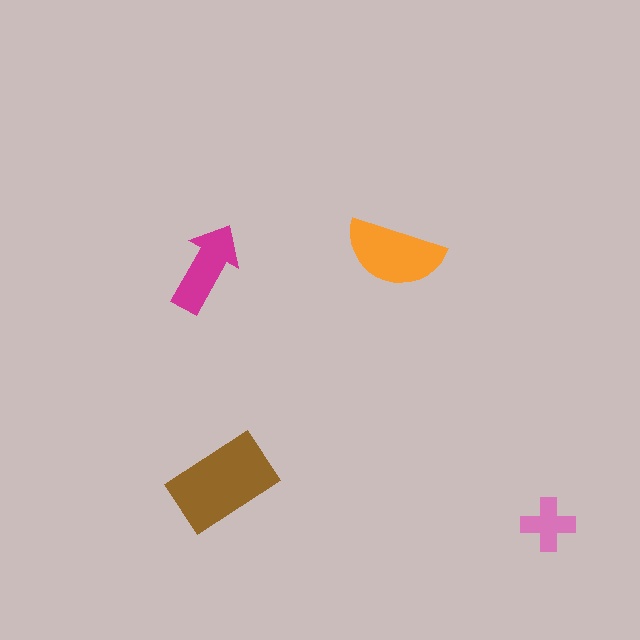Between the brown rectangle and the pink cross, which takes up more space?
The brown rectangle.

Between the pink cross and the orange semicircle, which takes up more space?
The orange semicircle.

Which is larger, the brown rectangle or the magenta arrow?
The brown rectangle.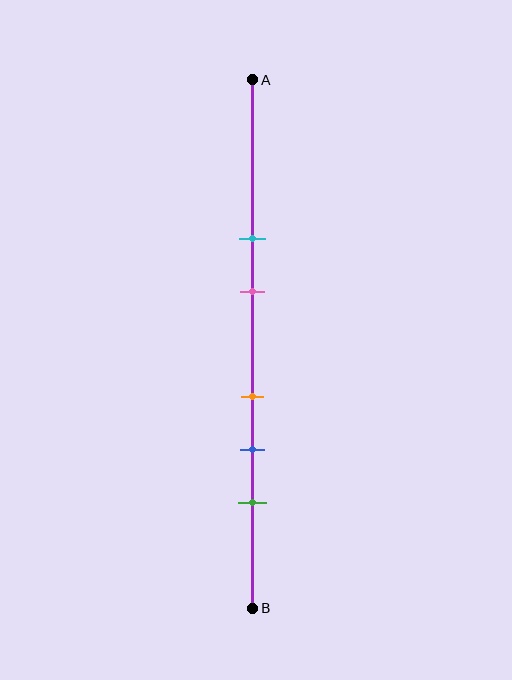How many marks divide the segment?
There are 5 marks dividing the segment.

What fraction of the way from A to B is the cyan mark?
The cyan mark is approximately 30% (0.3) of the way from A to B.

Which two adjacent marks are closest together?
The orange and blue marks are the closest adjacent pair.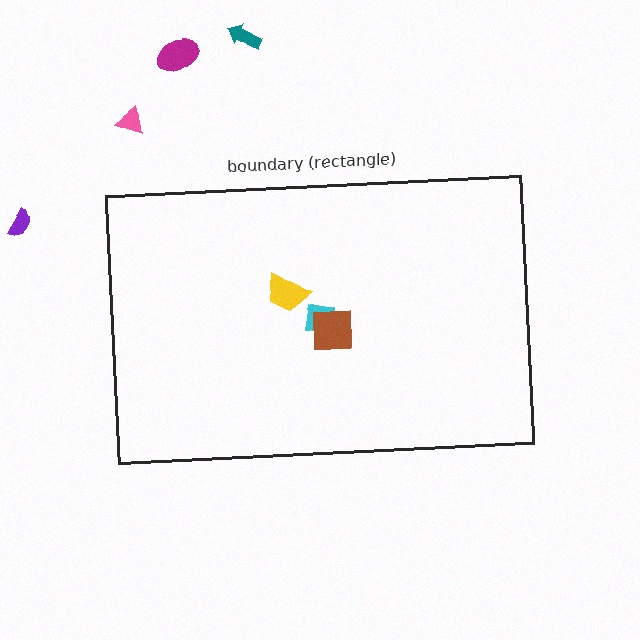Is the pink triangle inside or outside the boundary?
Outside.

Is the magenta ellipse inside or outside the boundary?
Outside.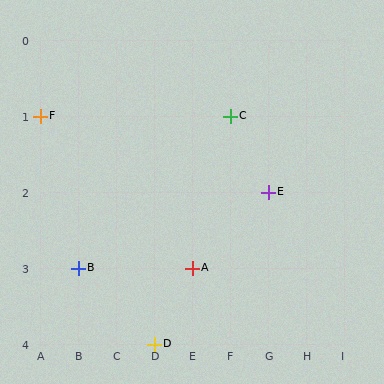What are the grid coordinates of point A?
Point A is at grid coordinates (E, 3).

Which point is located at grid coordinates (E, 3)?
Point A is at (E, 3).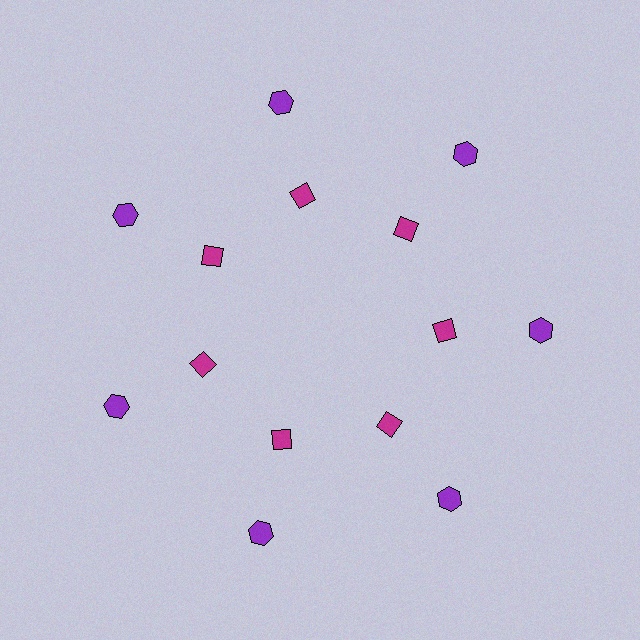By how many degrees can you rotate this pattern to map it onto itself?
The pattern maps onto itself every 51 degrees of rotation.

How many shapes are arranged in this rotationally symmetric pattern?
There are 14 shapes, arranged in 7 groups of 2.